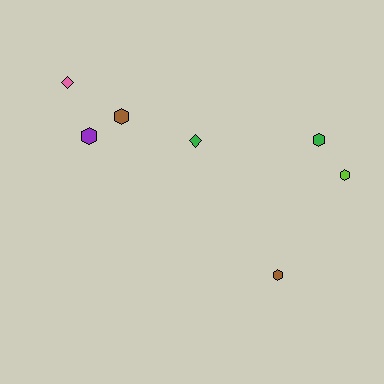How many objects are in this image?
There are 7 objects.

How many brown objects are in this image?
There are 2 brown objects.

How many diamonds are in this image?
There are 2 diamonds.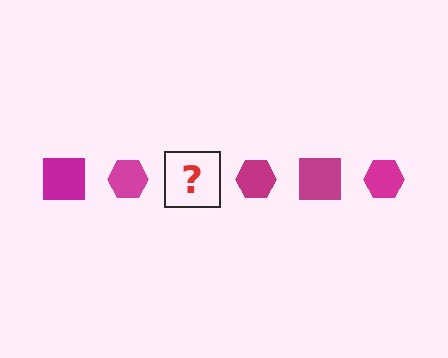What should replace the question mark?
The question mark should be replaced with a magenta square.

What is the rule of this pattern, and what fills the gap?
The rule is that the pattern cycles through square, hexagon shapes in magenta. The gap should be filled with a magenta square.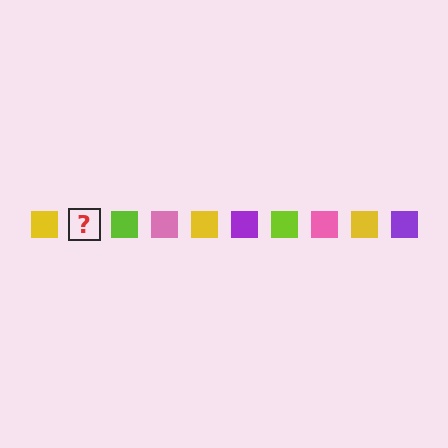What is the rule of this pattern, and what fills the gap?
The rule is that the pattern cycles through yellow, purple, lime, pink squares. The gap should be filled with a purple square.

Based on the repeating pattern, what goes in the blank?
The blank should be a purple square.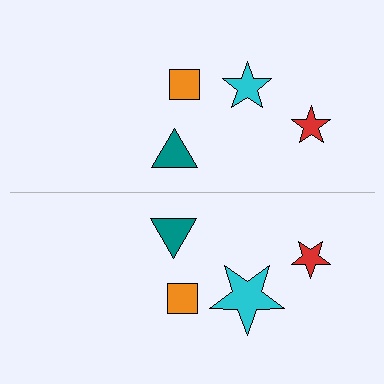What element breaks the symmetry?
The cyan star on the bottom side has a different size than its mirror counterpart.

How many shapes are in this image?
There are 8 shapes in this image.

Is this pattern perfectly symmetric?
No, the pattern is not perfectly symmetric. The cyan star on the bottom side has a different size than its mirror counterpart.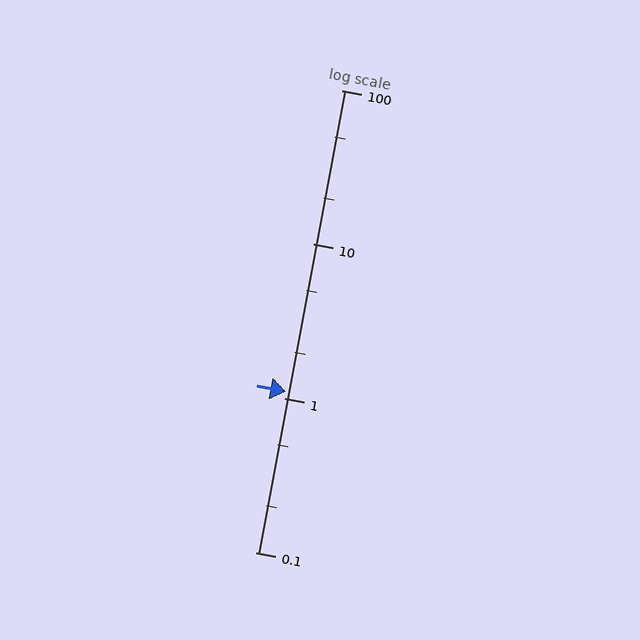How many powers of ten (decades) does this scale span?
The scale spans 3 decades, from 0.1 to 100.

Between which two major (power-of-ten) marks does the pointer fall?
The pointer is between 1 and 10.